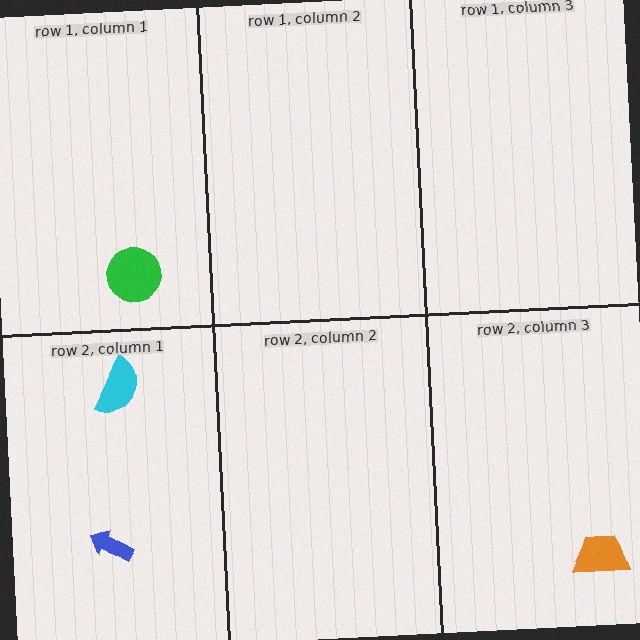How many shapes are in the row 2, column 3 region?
1.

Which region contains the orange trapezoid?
The row 2, column 3 region.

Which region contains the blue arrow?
The row 2, column 1 region.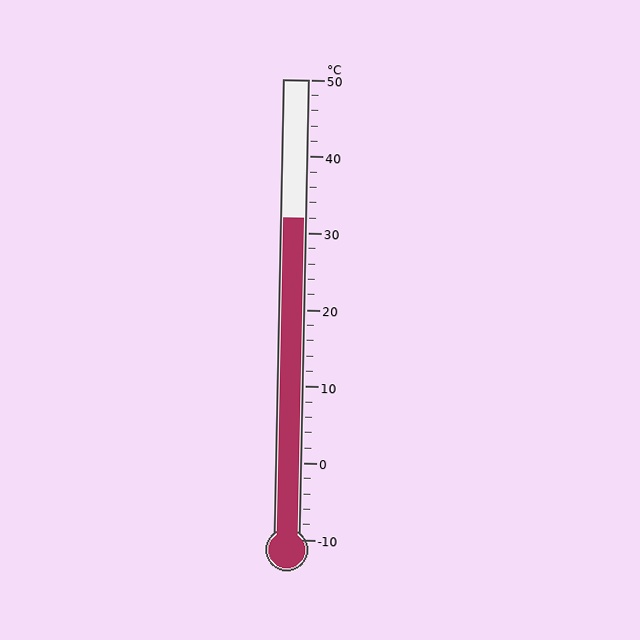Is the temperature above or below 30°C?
The temperature is above 30°C.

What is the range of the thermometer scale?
The thermometer scale ranges from -10°C to 50°C.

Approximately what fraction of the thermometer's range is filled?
The thermometer is filled to approximately 70% of its range.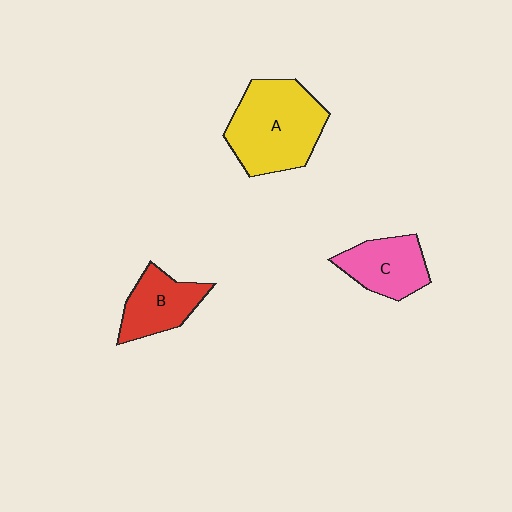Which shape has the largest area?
Shape A (yellow).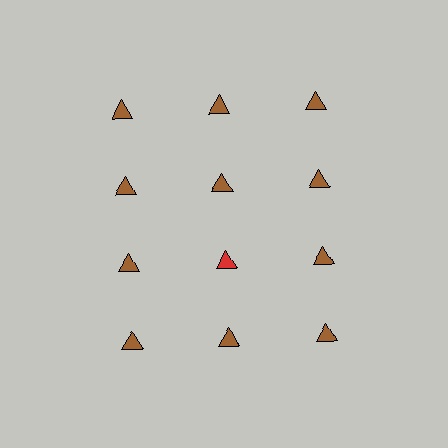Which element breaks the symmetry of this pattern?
The red triangle in the third row, second from left column breaks the symmetry. All other shapes are brown triangles.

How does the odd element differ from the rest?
It has a different color: red instead of brown.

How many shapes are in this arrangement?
There are 12 shapes arranged in a grid pattern.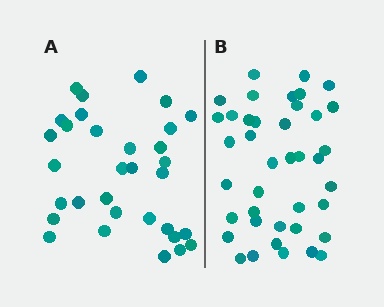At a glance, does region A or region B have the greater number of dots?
Region B (the right region) has more dots.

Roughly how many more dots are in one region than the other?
Region B has roughly 8 or so more dots than region A.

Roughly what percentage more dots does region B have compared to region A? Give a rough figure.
About 25% more.